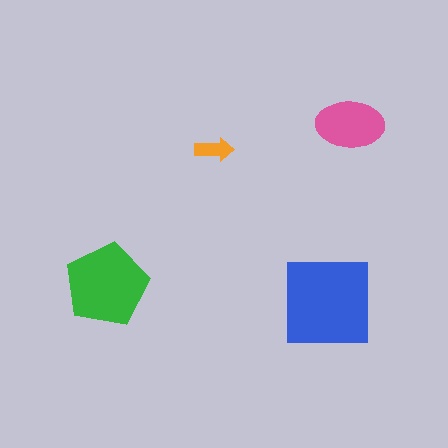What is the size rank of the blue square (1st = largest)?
1st.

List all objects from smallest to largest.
The orange arrow, the pink ellipse, the green pentagon, the blue square.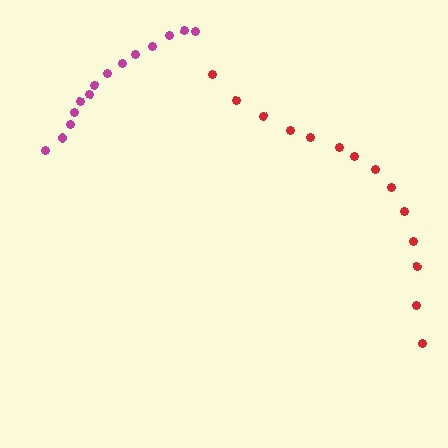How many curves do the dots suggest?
There are 2 distinct paths.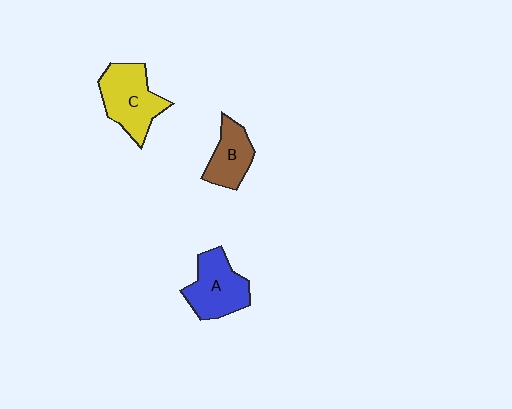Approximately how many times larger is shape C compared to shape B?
Approximately 1.5 times.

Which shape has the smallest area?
Shape B (brown).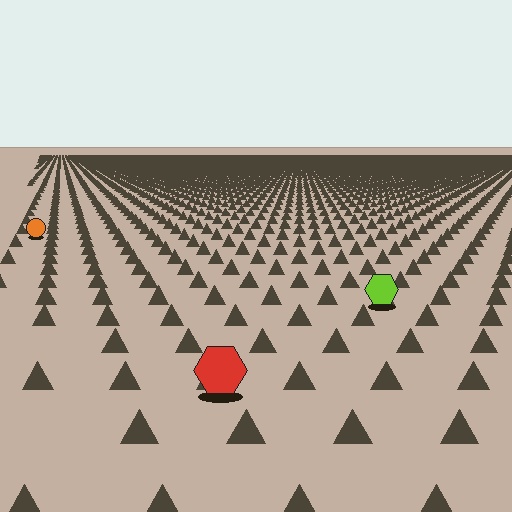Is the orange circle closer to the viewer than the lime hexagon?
No. The lime hexagon is closer — you can tell from the texture gradient: the ground texture is coarser near it.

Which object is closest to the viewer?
The red hexagon is closest. The texture marks near it are larger and more spread out.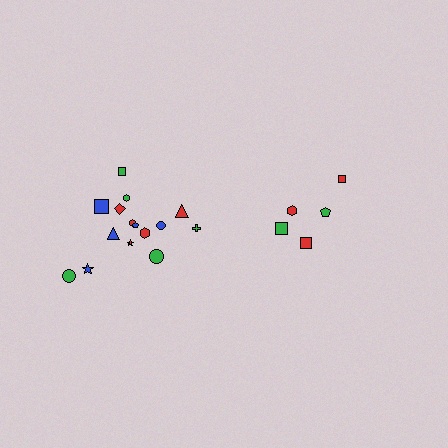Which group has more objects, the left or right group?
The left group.